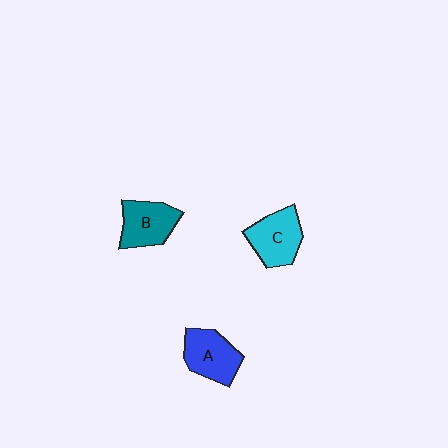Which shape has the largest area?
Shape C (cyan).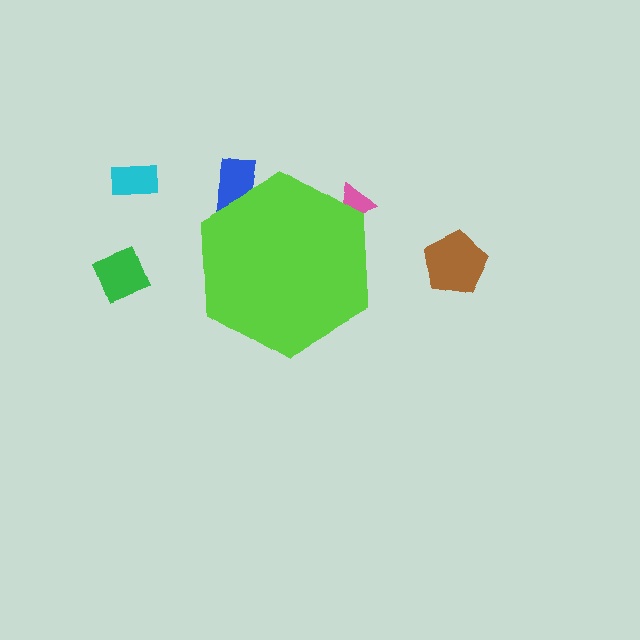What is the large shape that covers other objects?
A lime hexagon.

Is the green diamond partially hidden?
No, the green diamond is fully visible.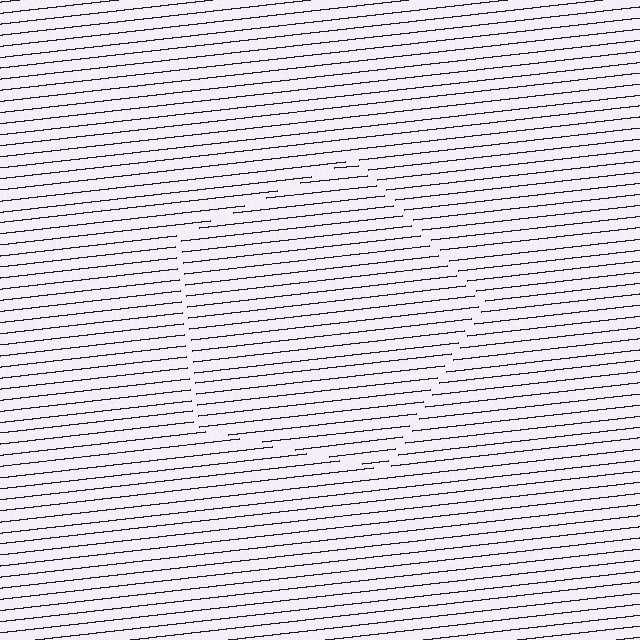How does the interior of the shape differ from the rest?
The interior of the shape contains the same grating, shifted by half a period — the contour is defined by the phase discontinuity where line-ends from the inner and outer gratings abut.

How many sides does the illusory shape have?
5 sides — the line-ends trace a pentagon.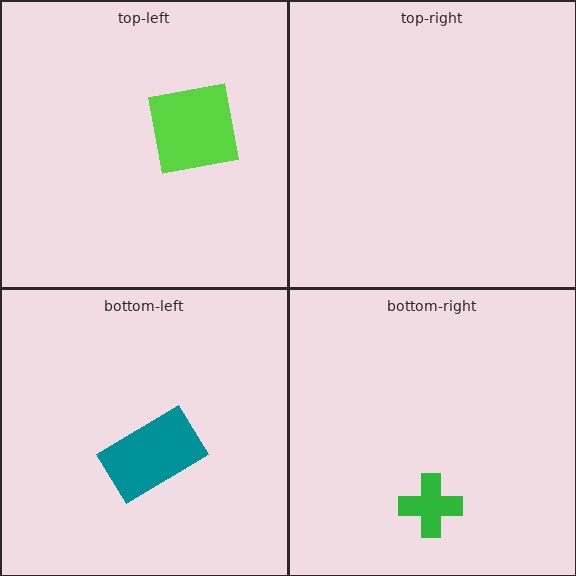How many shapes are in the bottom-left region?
1.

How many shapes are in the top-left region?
1.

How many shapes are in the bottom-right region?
1.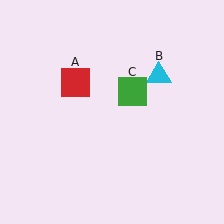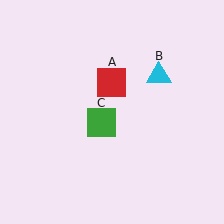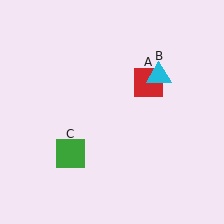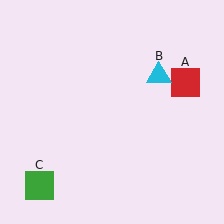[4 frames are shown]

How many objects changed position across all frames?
2 objects changed position: red square (object A), green square (object C).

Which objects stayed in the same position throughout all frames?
Cyan triangle (object B) remained stationary.